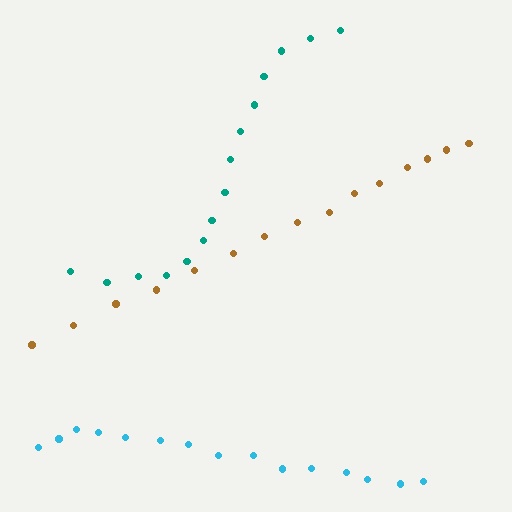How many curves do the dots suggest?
There are 3 distinct paths.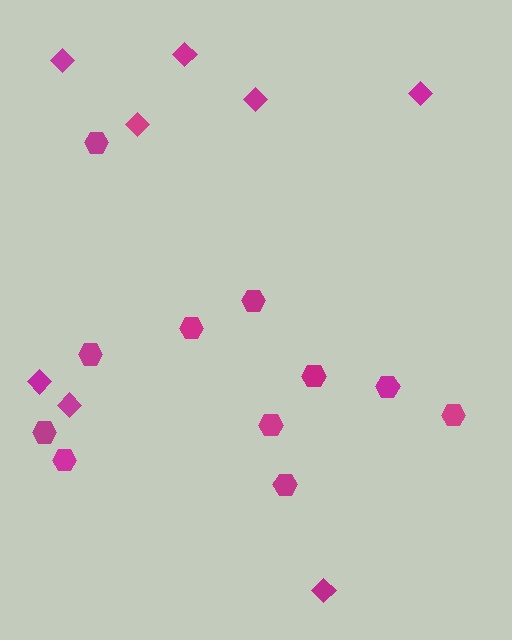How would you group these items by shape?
There are 2 groups: one group of hexagons (11) and one group of diamonds (8).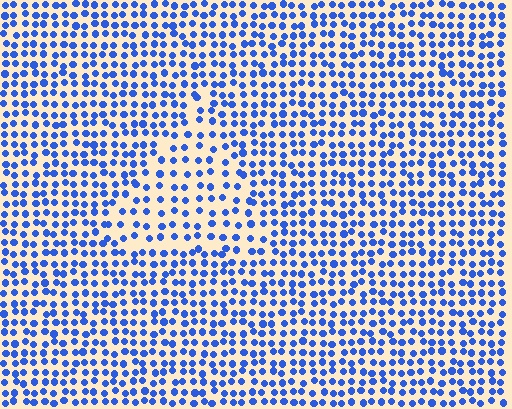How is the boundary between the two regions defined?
The boundary is defined by a change in element density (approximately 1.7x ratio). All elements are the same color, size, and shape.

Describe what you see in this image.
The image contains small blue elements arranged at two different densities. A triangle-shaped region is visible where the elements are less densely packed than the surrounding area.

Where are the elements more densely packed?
The elements are more densely packed outside the triangle boundary.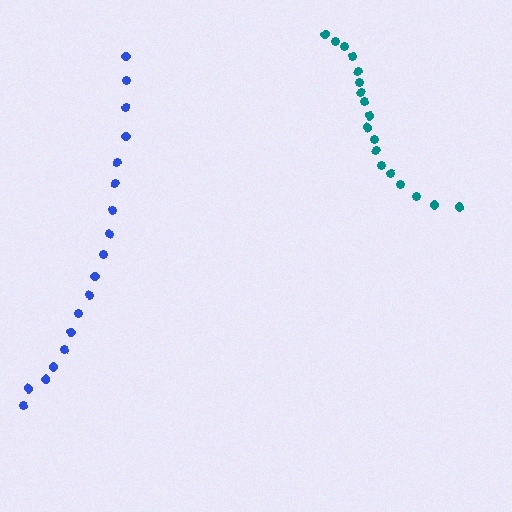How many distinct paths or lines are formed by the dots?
There are 2 distinct paths.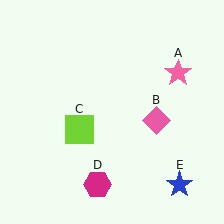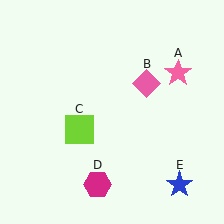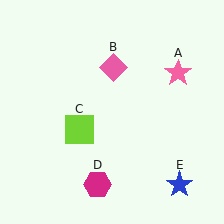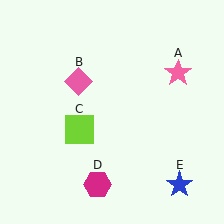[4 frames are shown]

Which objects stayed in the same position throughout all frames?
Pink star (object A) and lime square (object C) and magenta hexagon (object D) and blue star (object E) remained stationary.